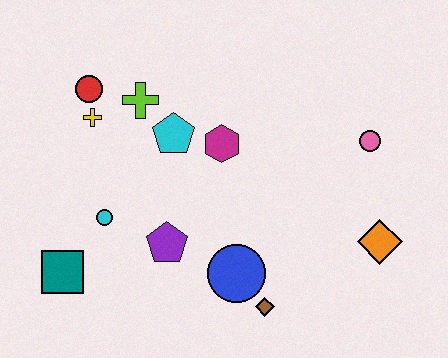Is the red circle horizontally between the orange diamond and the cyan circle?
No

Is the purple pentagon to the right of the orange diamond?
No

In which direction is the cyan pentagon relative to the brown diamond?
The cyan pentagon is above the brown diamond.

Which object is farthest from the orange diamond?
The red circle is farthest from the orange diamond.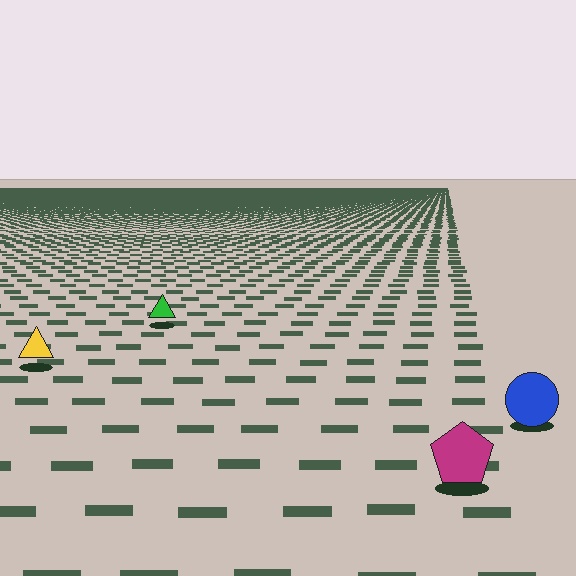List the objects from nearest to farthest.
From nearest to farthest: the magenta pentagon, the blue circle, the yellow triangle, the green triangle.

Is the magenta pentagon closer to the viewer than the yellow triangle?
Yes. The magenta pentagon is closer — you can tell from the texture gradient: the ground texture is coarser near it.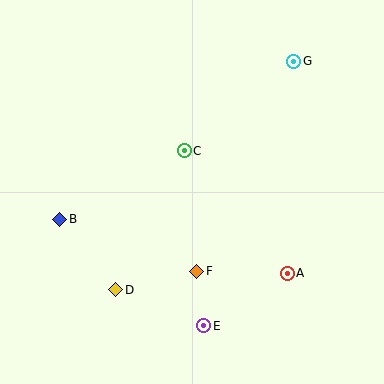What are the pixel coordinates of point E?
Point E is at (204, 326).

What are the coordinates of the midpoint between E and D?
The midpoint between E and D is at (160, 308).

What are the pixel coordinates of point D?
Point D is at (116, 290).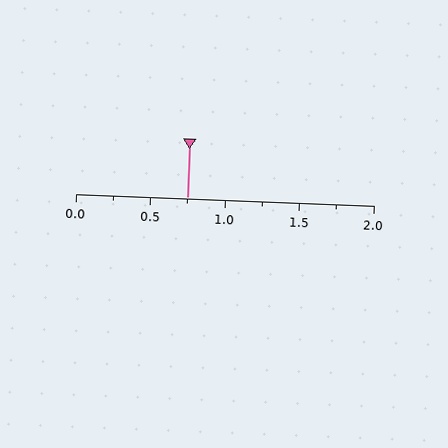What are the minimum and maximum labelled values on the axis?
The axis runs from 0.0 to 2.0.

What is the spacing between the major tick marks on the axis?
The major ticks are spaced 0.5 apart.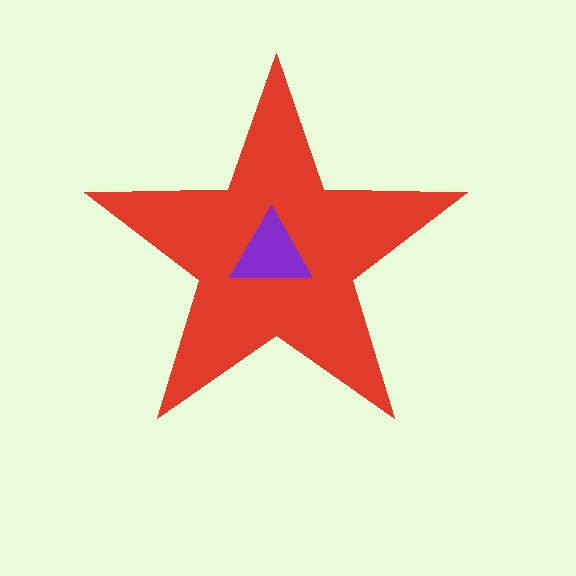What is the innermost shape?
The purple triangle.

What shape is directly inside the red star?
The purple triangle.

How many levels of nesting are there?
2.